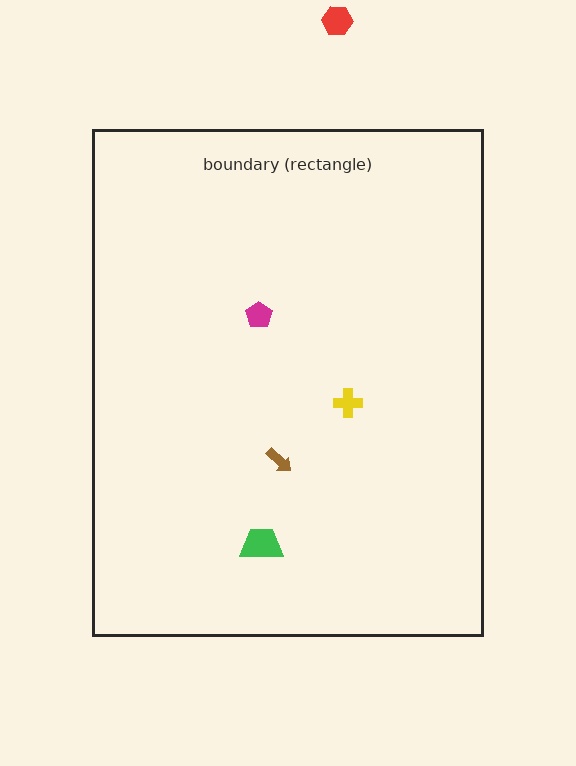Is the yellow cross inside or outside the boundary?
Inside.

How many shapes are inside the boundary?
4 inside, 1 outside.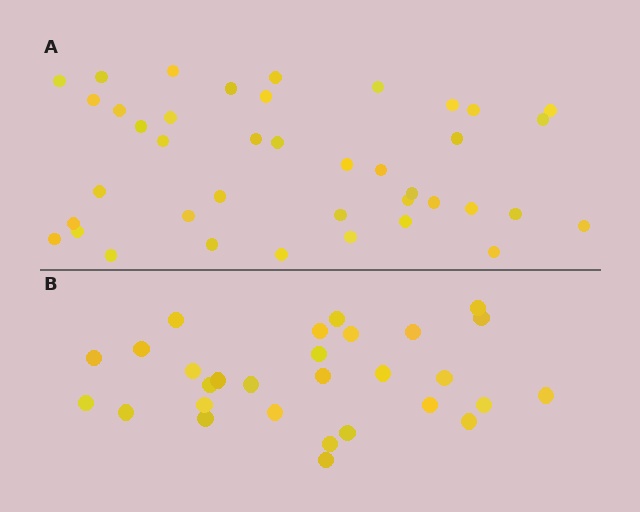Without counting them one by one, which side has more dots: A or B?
Region A (the top region) has more dots.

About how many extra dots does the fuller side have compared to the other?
Region A has roughly 12 or so more dots than region B.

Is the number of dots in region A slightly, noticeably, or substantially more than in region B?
Region A has noticeably more, but not dramatically so. The ratio is roughly 1.4 to 1.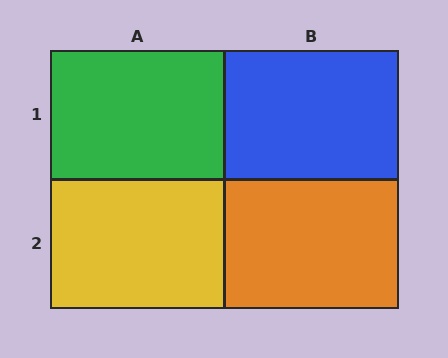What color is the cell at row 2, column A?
Yellow.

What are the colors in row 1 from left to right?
Green, blue.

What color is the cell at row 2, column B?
Orange.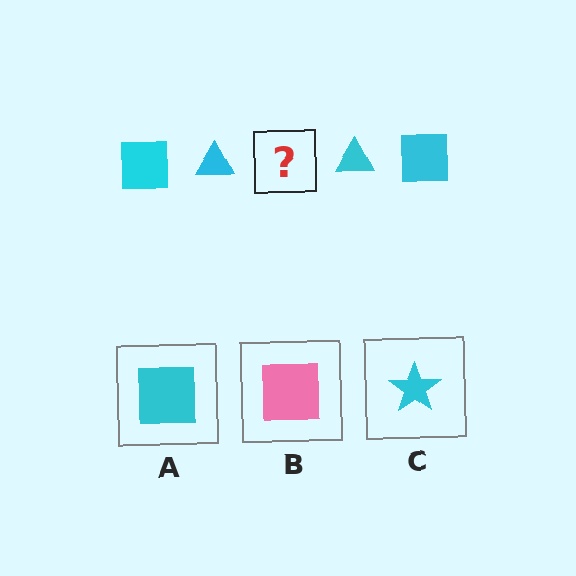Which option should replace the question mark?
Option A.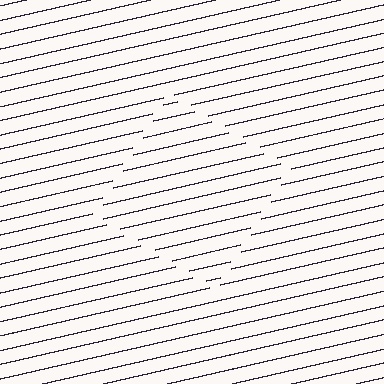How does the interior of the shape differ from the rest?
The interior of the shape contains the same grating, shifted by half a period — the contour is defined by the phase discontinuity where line-ends from the inner and outer gratings abut.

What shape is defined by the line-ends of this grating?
An illusory square. The interior of the shape contains the same grating, shifted by half a period — the contour is defined by the phase discontinuity where line-ends from the inner and outer gratings abut.